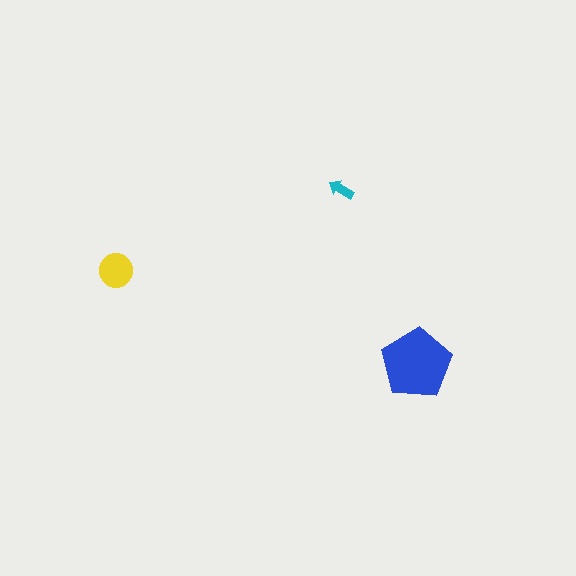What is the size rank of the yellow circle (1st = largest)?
2nd.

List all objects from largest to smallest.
The blue pentagon, the yellow circle, the cyan arrow.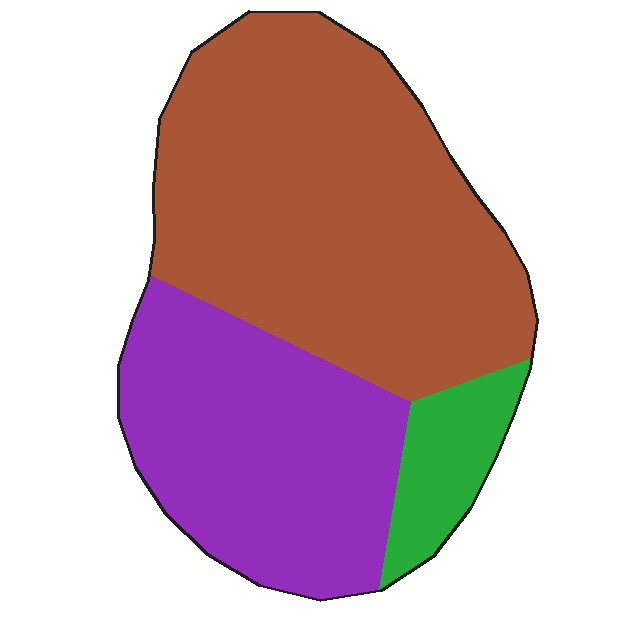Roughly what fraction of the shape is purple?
Purple covers roughly 35% of the shape.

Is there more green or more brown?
Brown.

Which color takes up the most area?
Brown, at roughly 55%.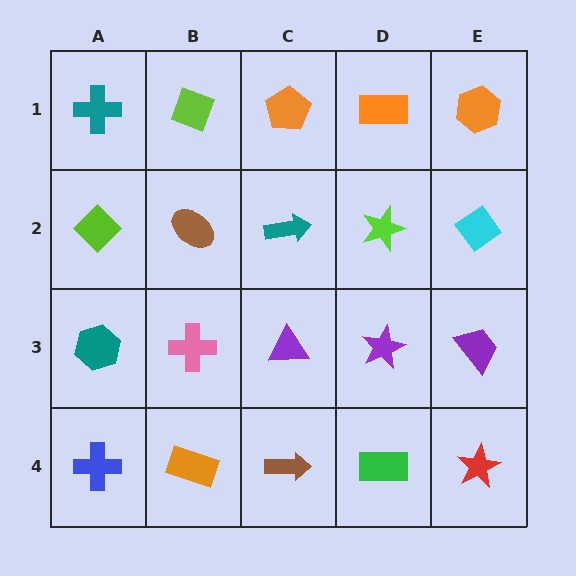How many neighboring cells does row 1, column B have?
3.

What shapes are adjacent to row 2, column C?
An orange pentagon (row 1, column C), a purple triangle (row 3, column C), a brown ellipse (row 2, column B), a lime star (row 2, column D).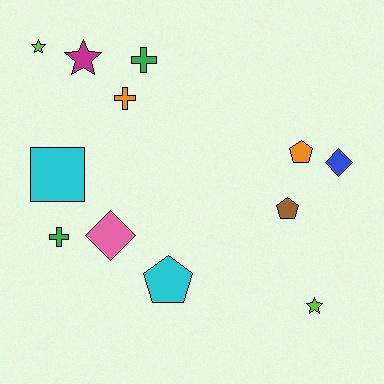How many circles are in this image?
There are no circles.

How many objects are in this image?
There are 12 objects.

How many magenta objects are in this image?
There is 1 magenta object.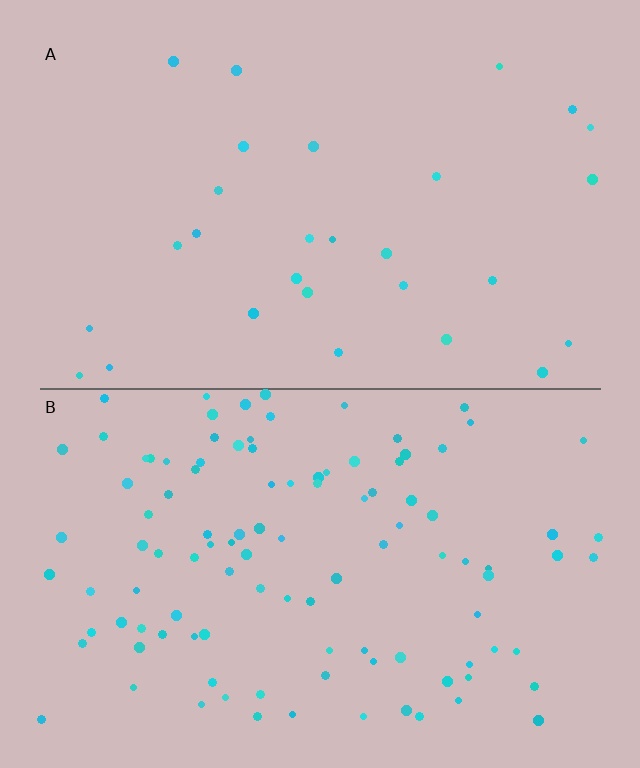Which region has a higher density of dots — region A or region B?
B (the bottom).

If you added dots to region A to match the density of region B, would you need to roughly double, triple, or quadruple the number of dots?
Approximately quadruple.